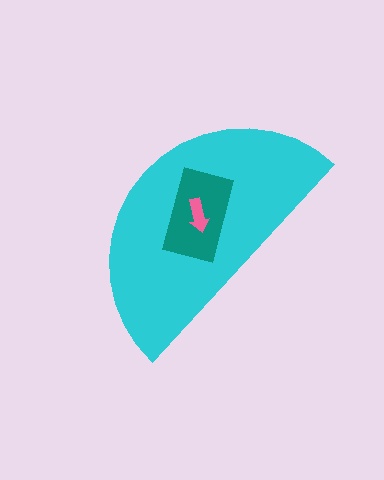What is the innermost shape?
The pink arrow.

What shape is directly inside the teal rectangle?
The pink arrow.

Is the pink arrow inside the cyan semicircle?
Yes.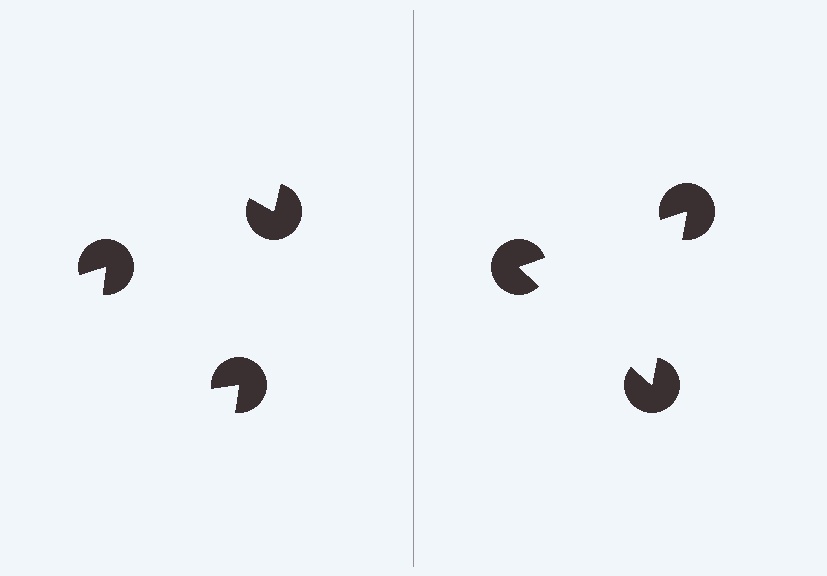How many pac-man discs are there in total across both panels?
6 — 3 on each side.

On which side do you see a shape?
An illusory triangle appears on the right side. On the left side the wedge cuts are rotated, so no coherent shape forms.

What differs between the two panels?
The pac-man discs are positioned identically on both sides; only the wedge orientations differ. On the right they align to a triangle; on the left they are misaligned.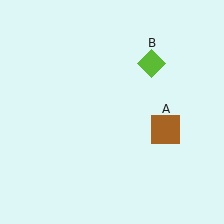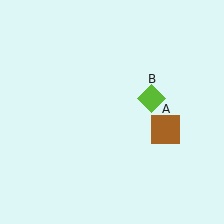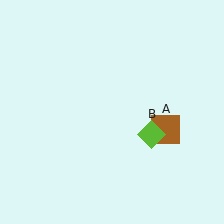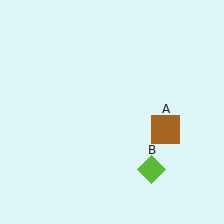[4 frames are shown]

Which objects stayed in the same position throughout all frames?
Brown square (object A) remained stationary.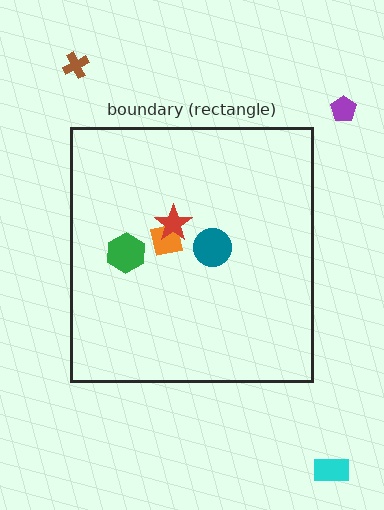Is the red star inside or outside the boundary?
Inside.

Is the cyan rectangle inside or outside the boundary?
Outside.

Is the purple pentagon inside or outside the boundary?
Outside.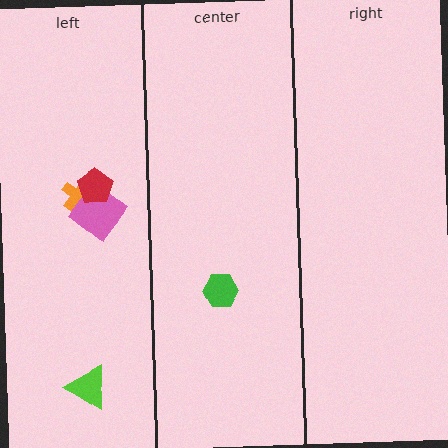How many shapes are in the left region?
4.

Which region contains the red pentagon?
The left region.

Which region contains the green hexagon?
The center region.